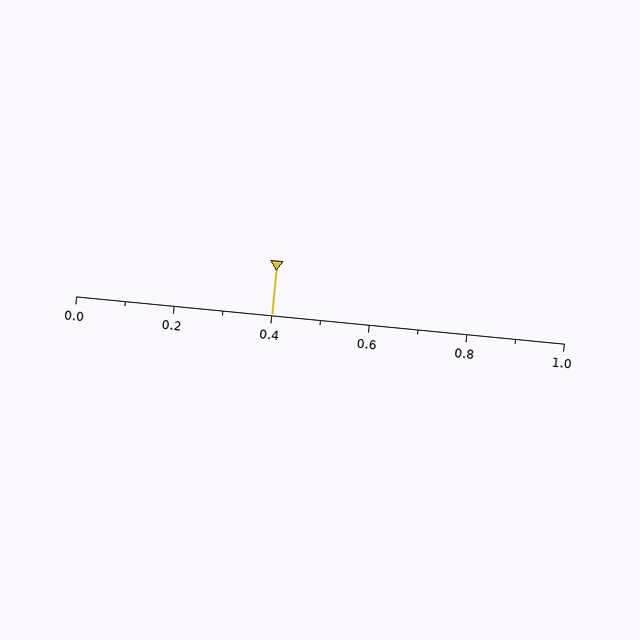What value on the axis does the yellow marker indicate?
The marker indicates approximately 0.4.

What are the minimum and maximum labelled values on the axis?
The axis runs from 0.0 to 1.0.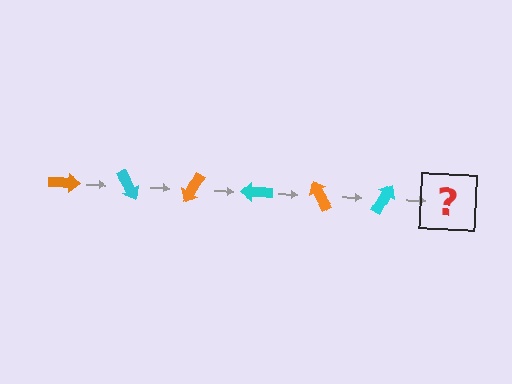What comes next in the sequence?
The next element should be an orange arrow, rotated 360 degrees from the start.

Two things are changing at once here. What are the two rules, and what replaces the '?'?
The two rules are that it rotates 60 degrees each step and the color cycles through orange and cyan. The '?' should be an orange arrow, rotated 360 degrees from the start.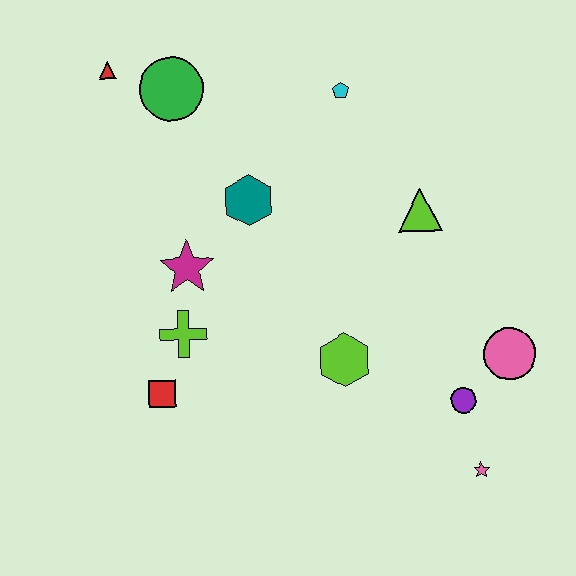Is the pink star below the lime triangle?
Yes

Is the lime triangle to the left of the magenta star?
No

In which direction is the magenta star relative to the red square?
The magenta star is above the red square.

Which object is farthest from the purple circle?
The red triangle is farthest from the purple circle.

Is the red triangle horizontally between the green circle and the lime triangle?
No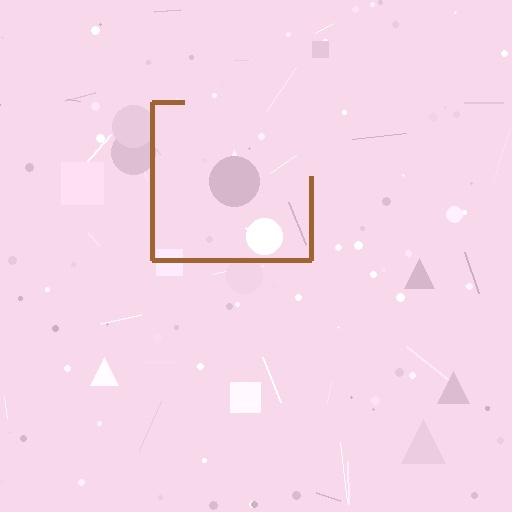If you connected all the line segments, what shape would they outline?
They would outline a square.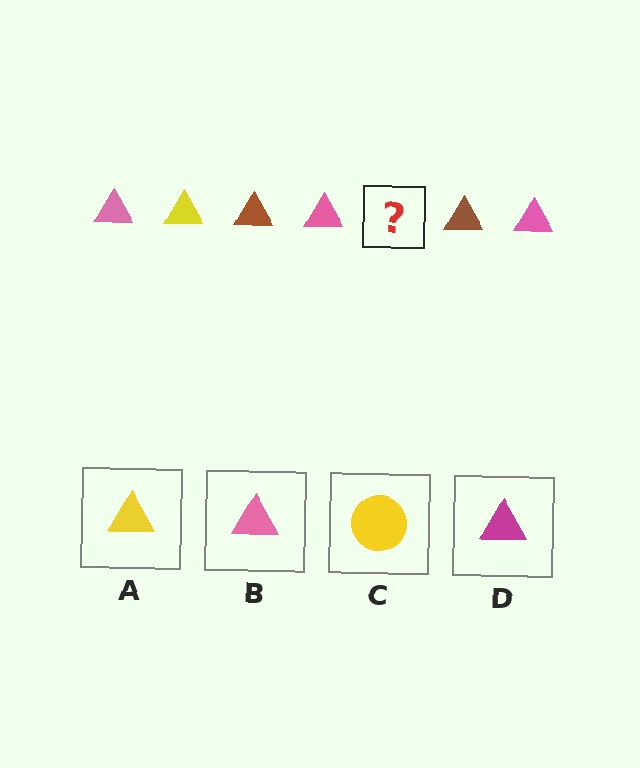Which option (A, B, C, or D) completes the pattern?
A.